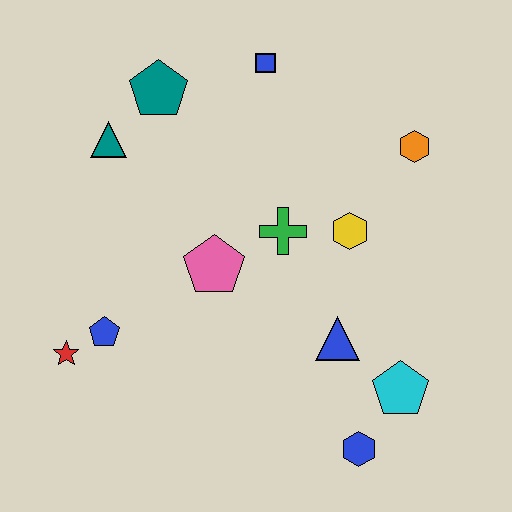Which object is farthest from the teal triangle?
The blue hexagon is farthest from the teal triangle.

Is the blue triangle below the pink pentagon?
Yes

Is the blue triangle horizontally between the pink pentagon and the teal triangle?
No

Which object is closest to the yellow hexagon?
The green cross is closest to the yellow hexagon.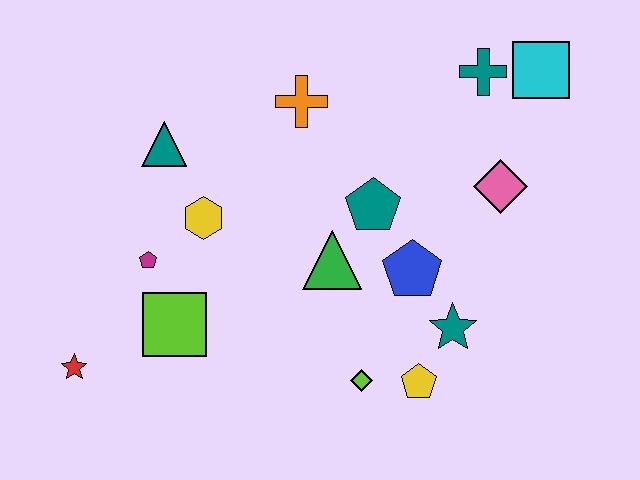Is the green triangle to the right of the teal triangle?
Yes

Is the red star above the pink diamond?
No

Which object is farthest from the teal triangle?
The cyan square is farthest from the teal triangle.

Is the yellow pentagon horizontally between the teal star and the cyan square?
No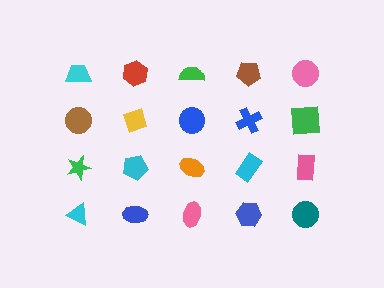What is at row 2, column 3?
A blue circle.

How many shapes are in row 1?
5 shapes.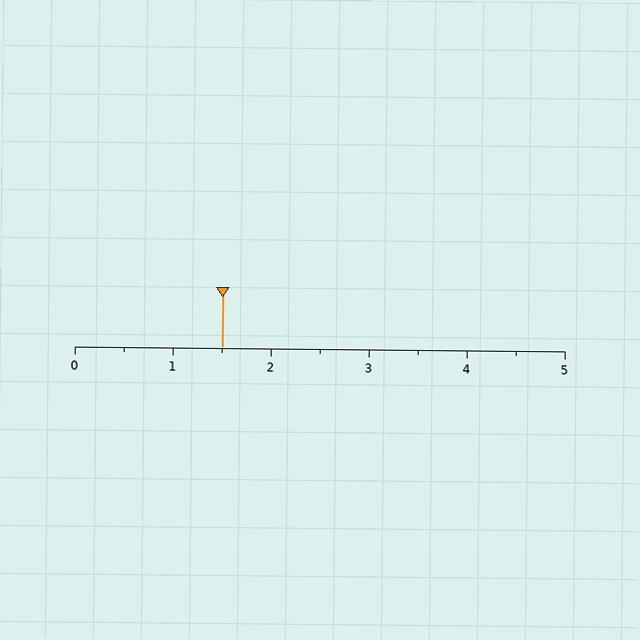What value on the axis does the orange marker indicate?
The marker indicates approximately 1.5.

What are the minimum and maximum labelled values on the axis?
The axis runs from 0 to 5.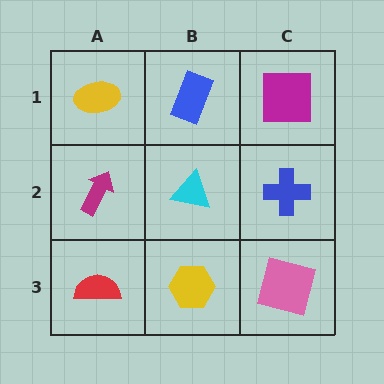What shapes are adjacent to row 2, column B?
A blue rectangle (row 1, column B), a yellow hexagon (row 3, column B), a magenta arrow (row 2, column A), a blue cross (row 2, column C).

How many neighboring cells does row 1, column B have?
3.